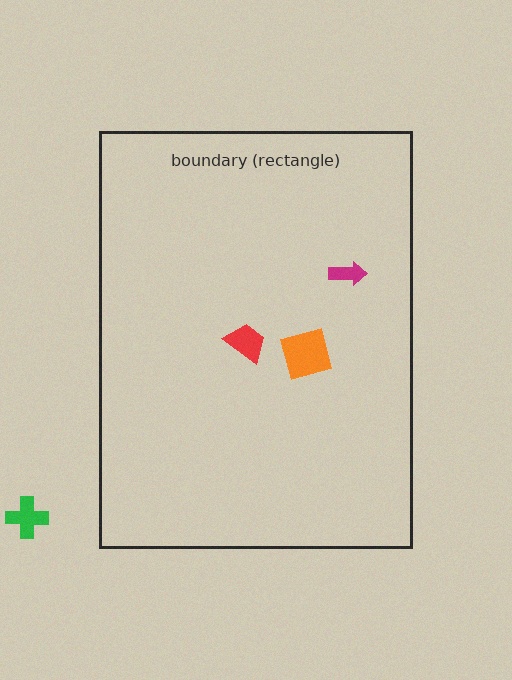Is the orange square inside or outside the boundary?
Inside.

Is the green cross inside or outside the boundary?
Outside.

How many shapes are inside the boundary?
3 inside, 1 outside.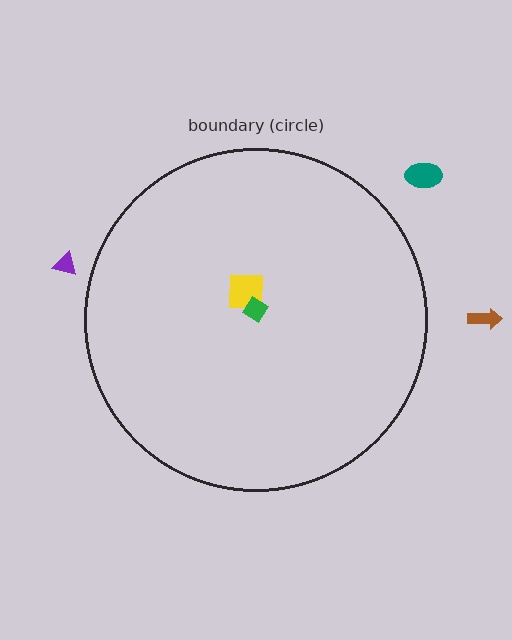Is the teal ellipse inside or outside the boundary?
Outside.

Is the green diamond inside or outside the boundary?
Inside.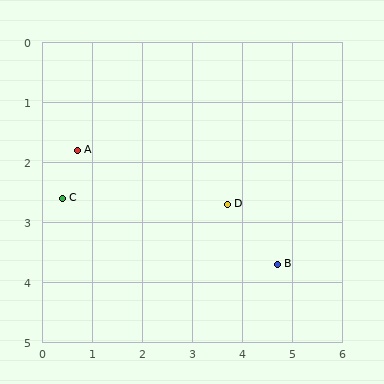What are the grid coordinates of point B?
Point B is at approximately (4.7, 3.7).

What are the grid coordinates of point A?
Point A is at approximately (0.7, 1.8).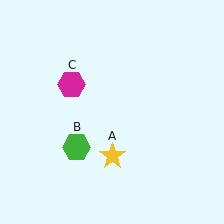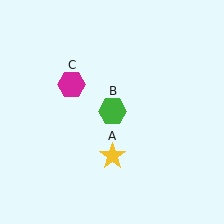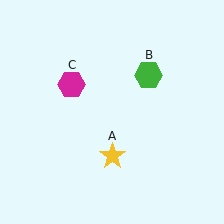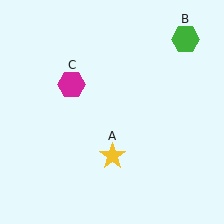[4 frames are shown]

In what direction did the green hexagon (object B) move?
The green hexagon (object B) moved up and to the right.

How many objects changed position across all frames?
1 object changed position: green hexagon (object B).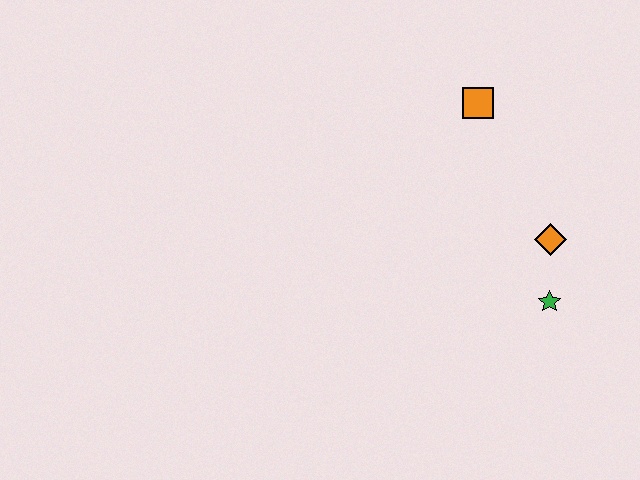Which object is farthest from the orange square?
The green star is farthest from the orange square.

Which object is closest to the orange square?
The orange diamond is closest to the orange square.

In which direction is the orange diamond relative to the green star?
The orange diamond is above the green star.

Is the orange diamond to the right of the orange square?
Yes